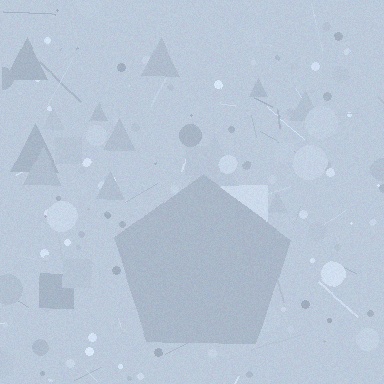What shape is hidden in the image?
A pentagon is hidden in the image.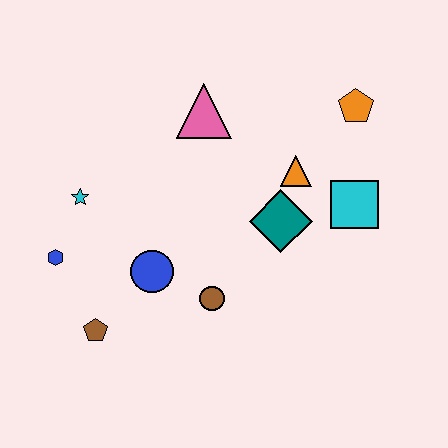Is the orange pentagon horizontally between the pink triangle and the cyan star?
No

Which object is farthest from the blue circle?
The orange pentagon is farthest from the blue circle.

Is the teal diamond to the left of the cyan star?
No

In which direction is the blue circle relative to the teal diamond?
The blue circle is to the left of the teal diamond.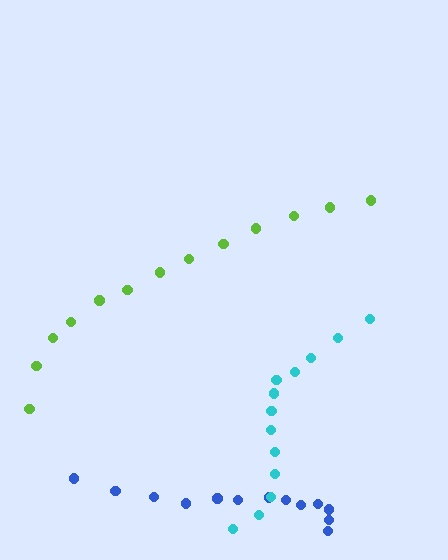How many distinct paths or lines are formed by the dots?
There are 3 distinct paths.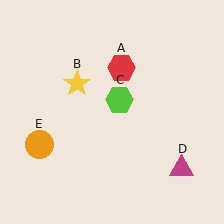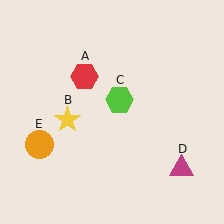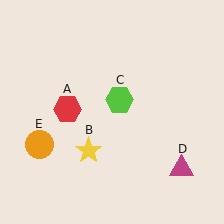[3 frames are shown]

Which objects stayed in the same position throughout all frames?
Lime hexagon (object C) and magenta triangle (object D) and orange circle (object E) remained stationary.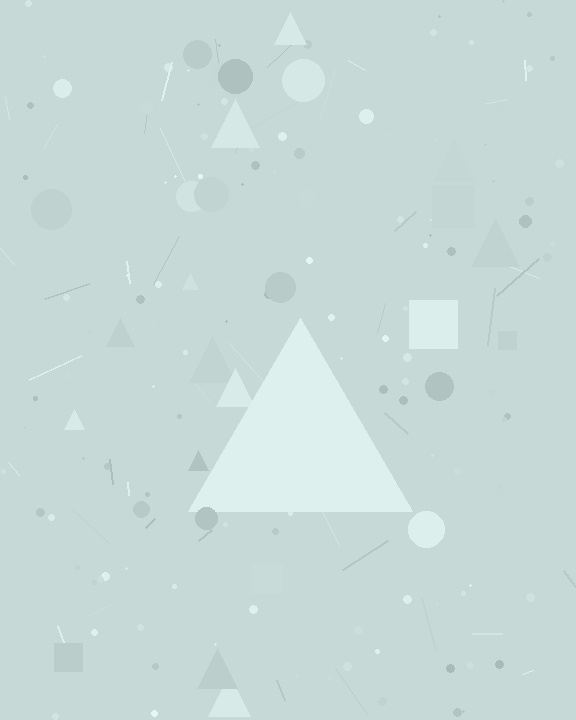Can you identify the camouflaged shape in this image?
The camouflaged shape is a triangle.